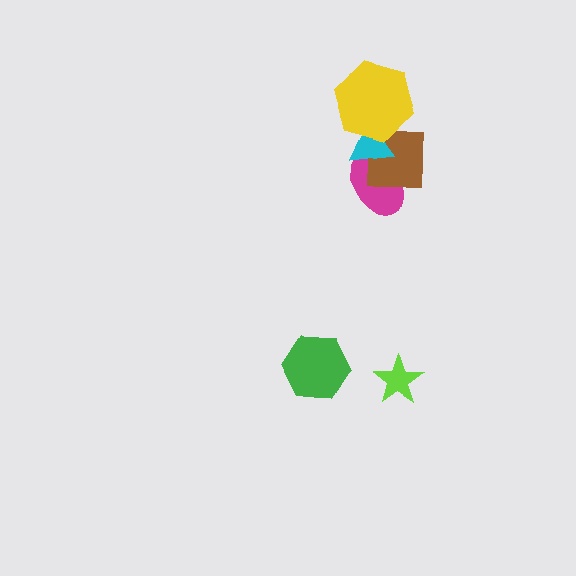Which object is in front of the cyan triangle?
The yellow hexagon is in front of the cyan triangle.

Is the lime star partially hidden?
No, no other shape covers it.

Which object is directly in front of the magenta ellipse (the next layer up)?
The brown square is directly in front of the magenta ellipse.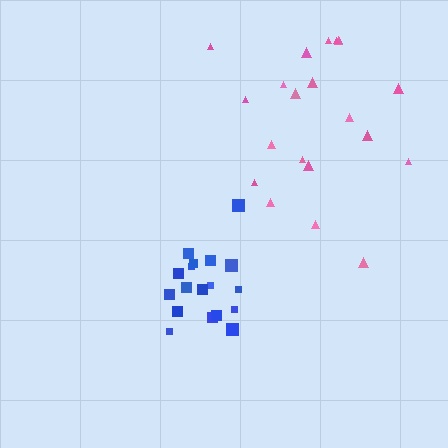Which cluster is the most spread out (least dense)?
Pink.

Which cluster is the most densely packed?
Blue.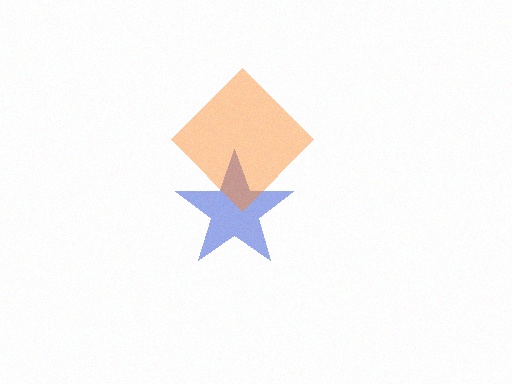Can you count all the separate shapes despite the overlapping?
Yes, there are 2 separate shapes.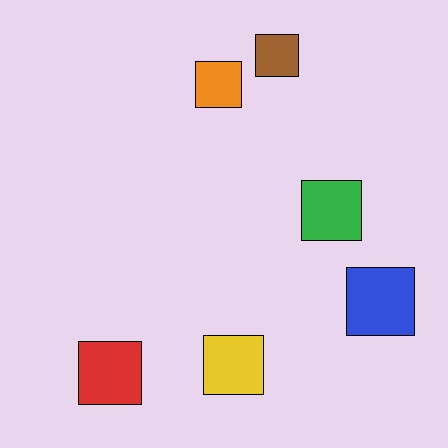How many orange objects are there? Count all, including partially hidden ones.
There is 1 orange object.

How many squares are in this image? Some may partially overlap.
There are 6 squares.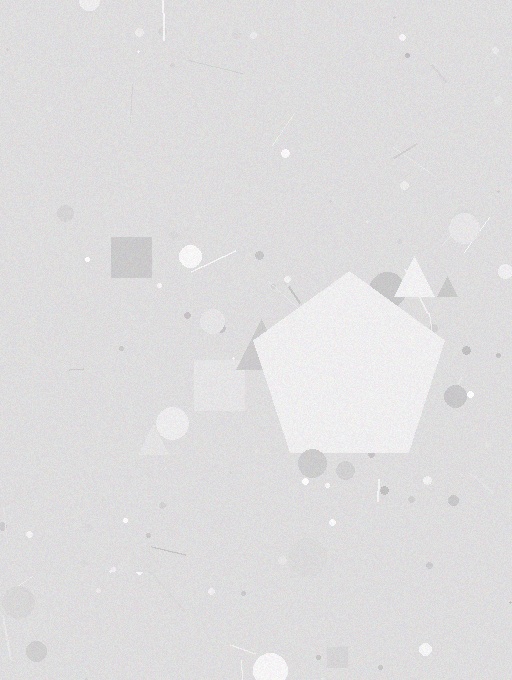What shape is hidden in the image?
A pentagon is hidden in the image.